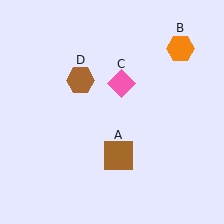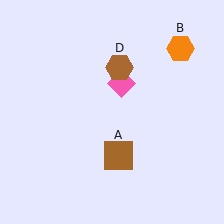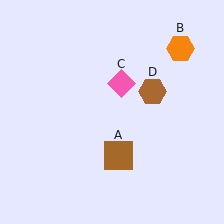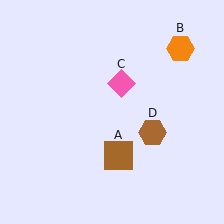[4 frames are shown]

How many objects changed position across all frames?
1 object changed position: brown hexagon (object D).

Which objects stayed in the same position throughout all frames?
Brown square (object A) and orange hexagon (object B) and pink diamond (object C) remained stationary.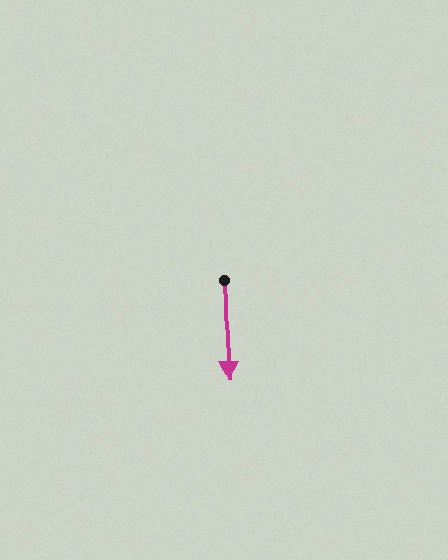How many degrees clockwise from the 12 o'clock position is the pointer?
Approximately 179 degrees.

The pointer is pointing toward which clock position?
Roughly 6 o'clock.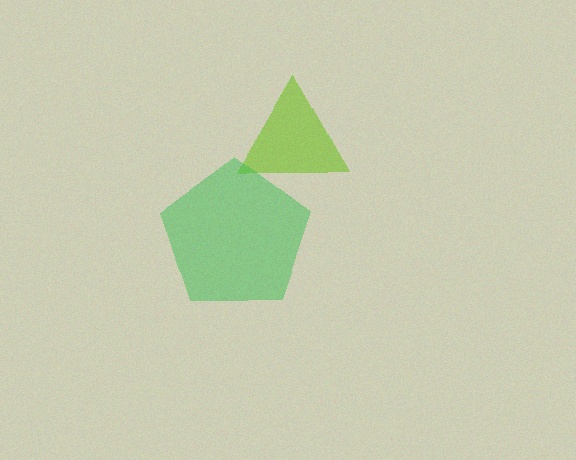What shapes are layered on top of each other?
The layered shapes are: a lime triangle, a green pentagon.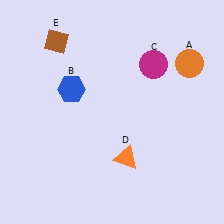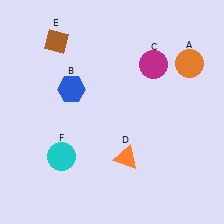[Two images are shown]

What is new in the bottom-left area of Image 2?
A cyan circle (F) was added in the bottom-left area of Image 2.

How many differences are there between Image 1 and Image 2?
There is 1 difference between the two images.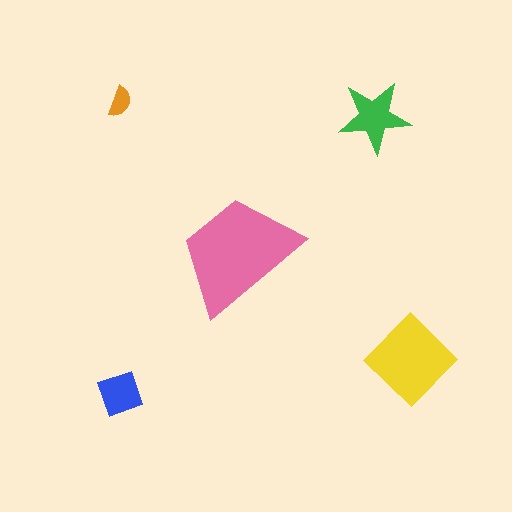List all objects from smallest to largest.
The orange semicircle, the blue diamond, the green star, the yellow diamond, the pink trapezoid.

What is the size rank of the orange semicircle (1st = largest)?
5th.